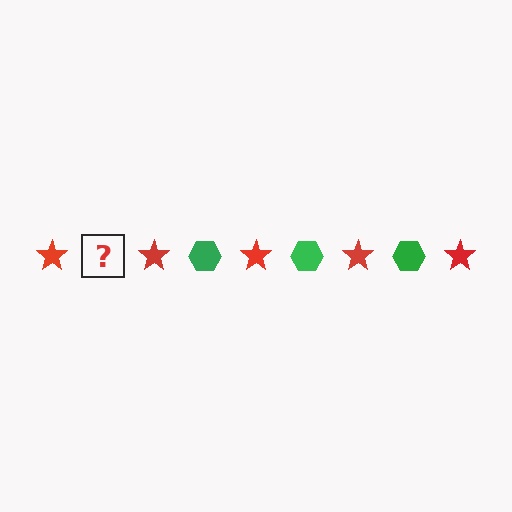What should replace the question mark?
The question mark should be replaced with a green hexagon.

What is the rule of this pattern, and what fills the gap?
The rule is that the pattern alternates between red star and green hexagon. The gap should be filled with a green hexagon.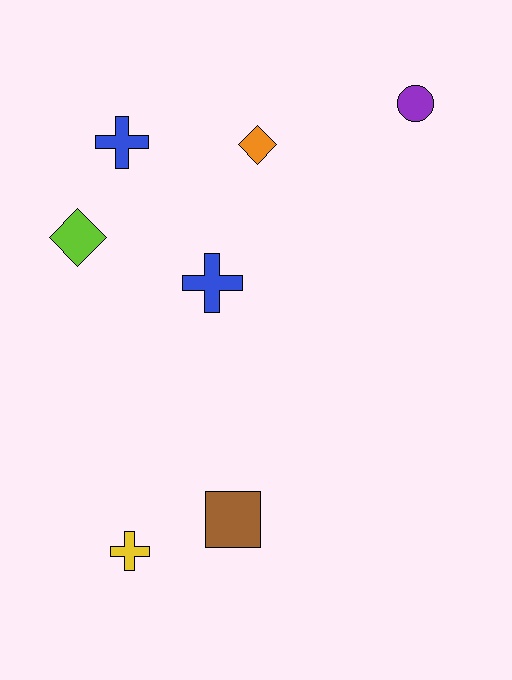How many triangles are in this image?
There are no triangles.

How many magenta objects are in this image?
There are no magenta objects.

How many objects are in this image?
There are 7 objects.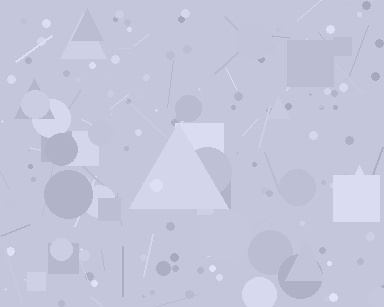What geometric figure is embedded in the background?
A triangle is embedded in the background.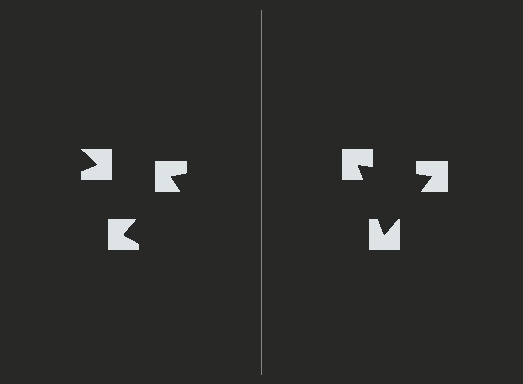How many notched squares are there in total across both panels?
6 — 3 on each side.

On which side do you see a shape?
An illusory triangle appears on the right side. On the left side the wedge cuts are rotated, so no coherent shape forms.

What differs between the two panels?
The notched squares are positioned identically on both sides; only the wedge orientations differ. On the right they align to a triangle; on the left they are misaligned.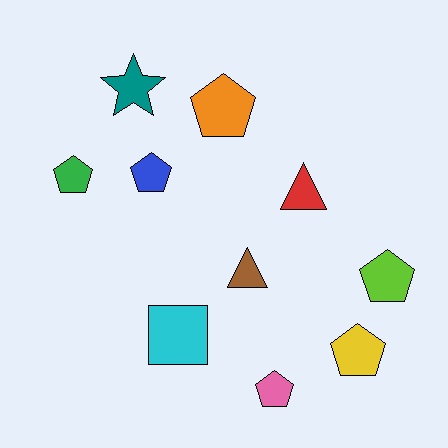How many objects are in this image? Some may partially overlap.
There are 10 objects.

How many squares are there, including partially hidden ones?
There is 1 square.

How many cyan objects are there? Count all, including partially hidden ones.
There is 1 cyan object.